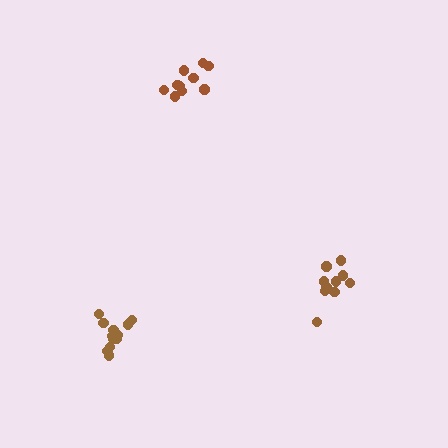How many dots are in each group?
Group 1: 12 dots, Group 2: 10 dots, Group 3: 10 dots (32 total).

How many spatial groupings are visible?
There are 3 spatial groupings.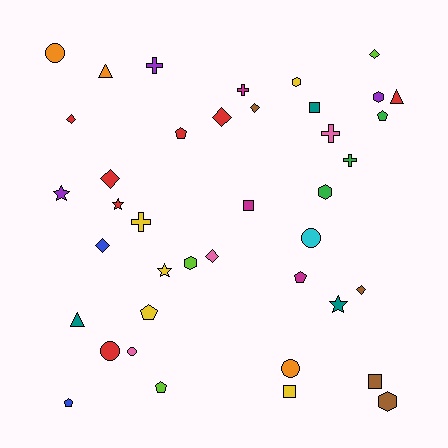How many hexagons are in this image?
There are 5 hexagons.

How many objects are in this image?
There are 40 objects.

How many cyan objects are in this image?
There is 1 cyan object.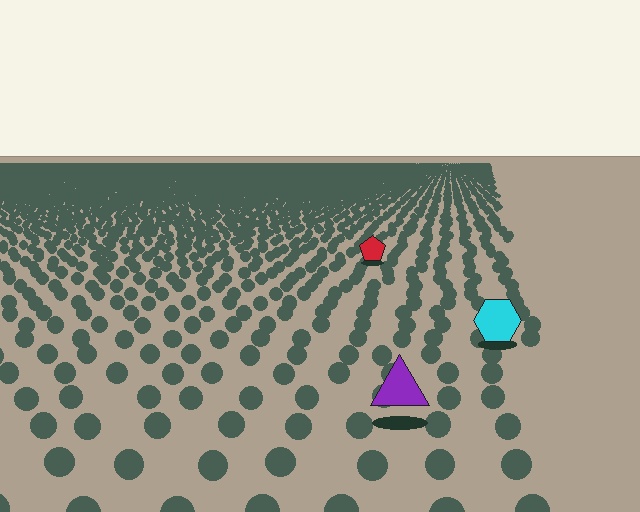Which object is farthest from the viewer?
The red pentagon is farthest from the viewer. It appears smaller and the ground texture around it is denser.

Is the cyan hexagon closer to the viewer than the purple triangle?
No. The purple triangle is closer — you can tell from the texture gradient: the ground texture is coarser near it.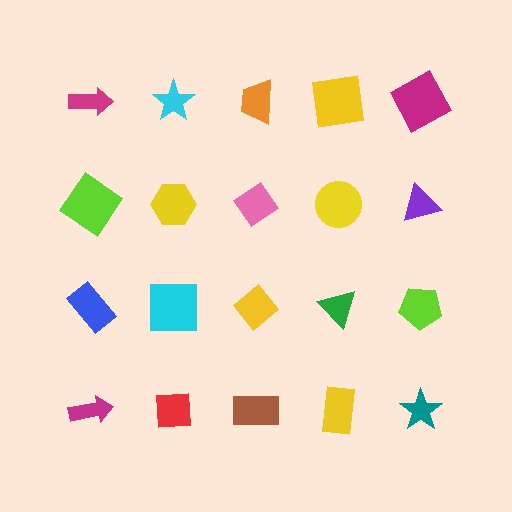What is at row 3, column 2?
A cyan square.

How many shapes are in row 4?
5 shapes.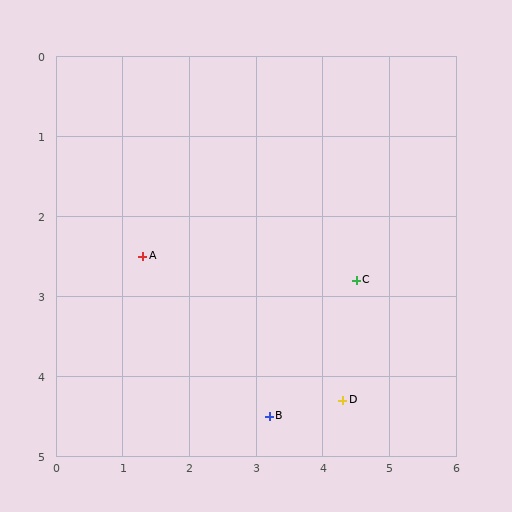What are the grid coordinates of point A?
Point A is at approximately (1.3, 2.5).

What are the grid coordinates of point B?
Point B is at approximately (3.2, 4.5).